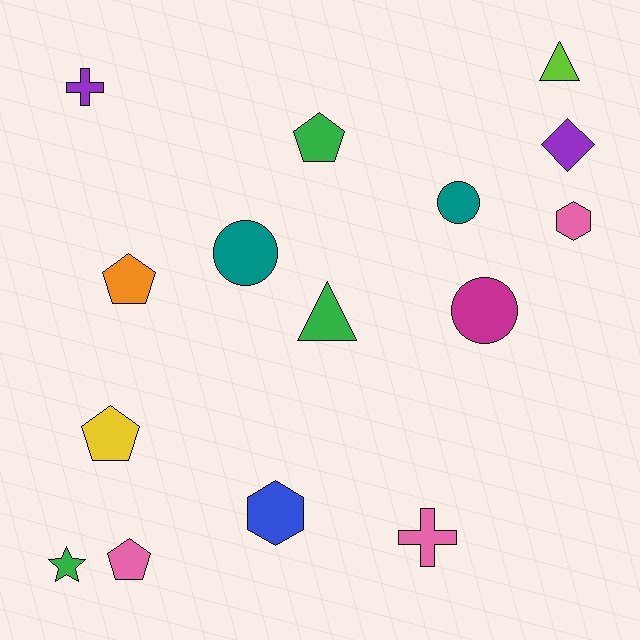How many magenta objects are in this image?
There is 1 magenta object.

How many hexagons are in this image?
There are 2 hexagons.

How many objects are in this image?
There are 15 objects.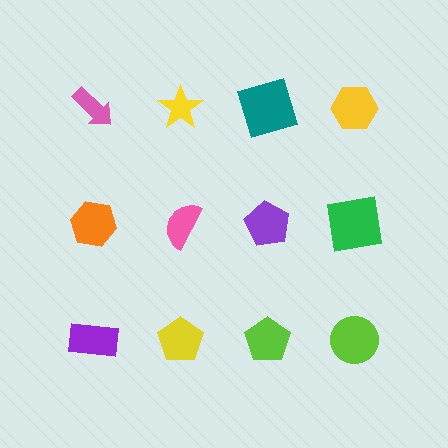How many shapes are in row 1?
4 shapes.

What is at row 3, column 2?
A yellow pentagon.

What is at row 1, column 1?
A pink arrow.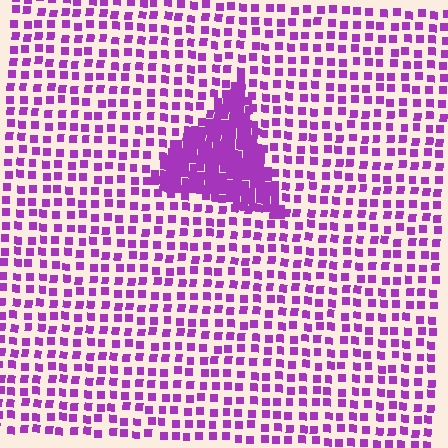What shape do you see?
I see a triangle.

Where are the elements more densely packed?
The elements are more densely packed inside the triangle boundary.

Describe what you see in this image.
The image contains small purple elements arranged at two different densities. A triangle-shaped region is visible where the elements are more densely packed than the surrounding area.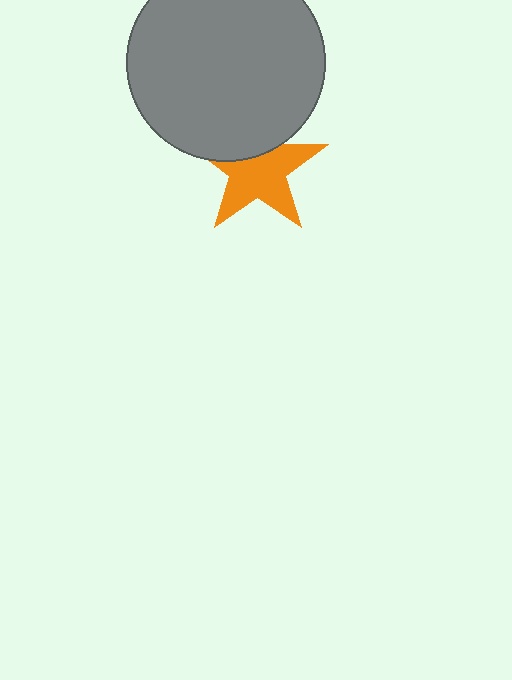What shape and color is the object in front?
The object in front is a gray circle.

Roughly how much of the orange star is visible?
Most of it is visible (roughly 68%).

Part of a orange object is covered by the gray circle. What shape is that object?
It is a star.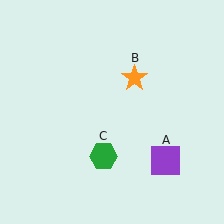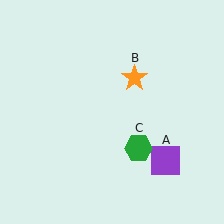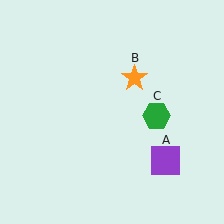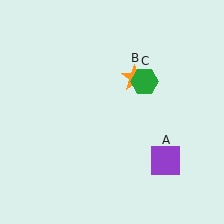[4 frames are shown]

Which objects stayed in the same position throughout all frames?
Purple square (object A) and orange star (object B) remained stationary.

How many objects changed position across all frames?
1 object changed position: green hexagon (object C).